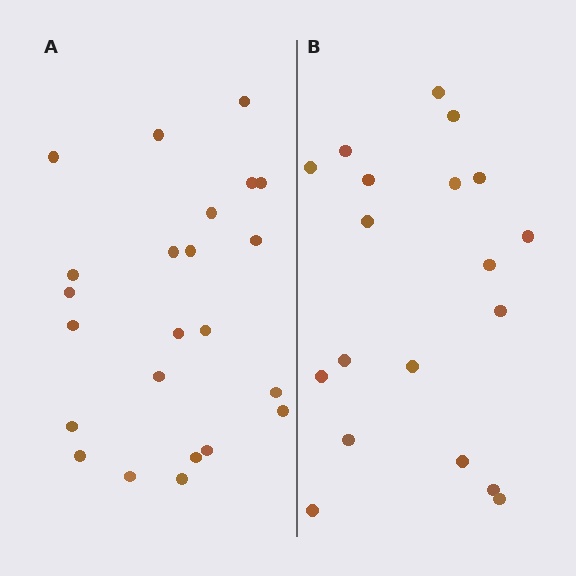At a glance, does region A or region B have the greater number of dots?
Region A (the left region) has more dots.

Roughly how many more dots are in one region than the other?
Region A has about 4 more dots than region B.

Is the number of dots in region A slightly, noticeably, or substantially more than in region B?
Region A has only slightly more — the two regions are fairly close. The ratio is roughly 1.2 to 1.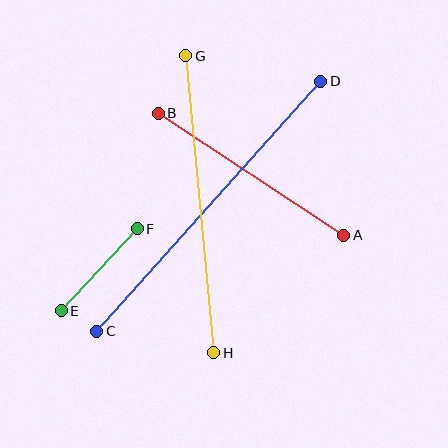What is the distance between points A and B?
The distance is approximately 222 pixels.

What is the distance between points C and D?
The distance is approximately 336 pixels.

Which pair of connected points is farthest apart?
Points C and D are farthest apart.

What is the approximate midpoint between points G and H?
The midpoint is at approximately (200, 204) pixels.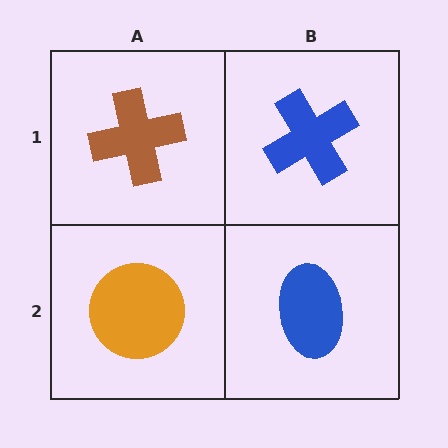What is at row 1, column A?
A brown cross.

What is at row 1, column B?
A blue cross.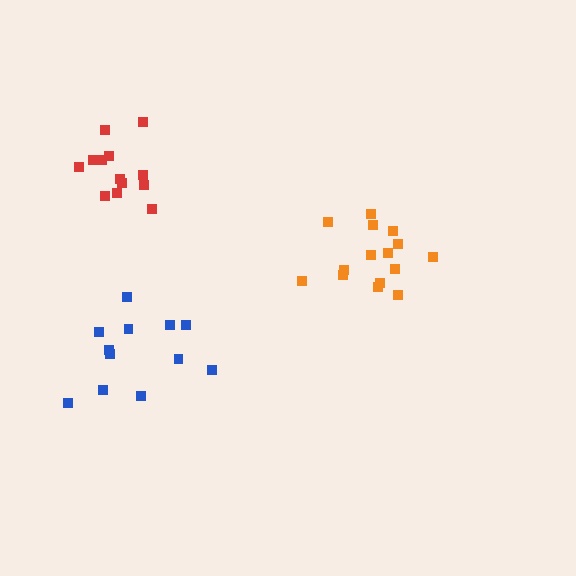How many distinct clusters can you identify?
There are 3 distinct clusters.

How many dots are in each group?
Group 1: 15 dots, Group 2: 12 dots, Group 3: 13 dots (40 total).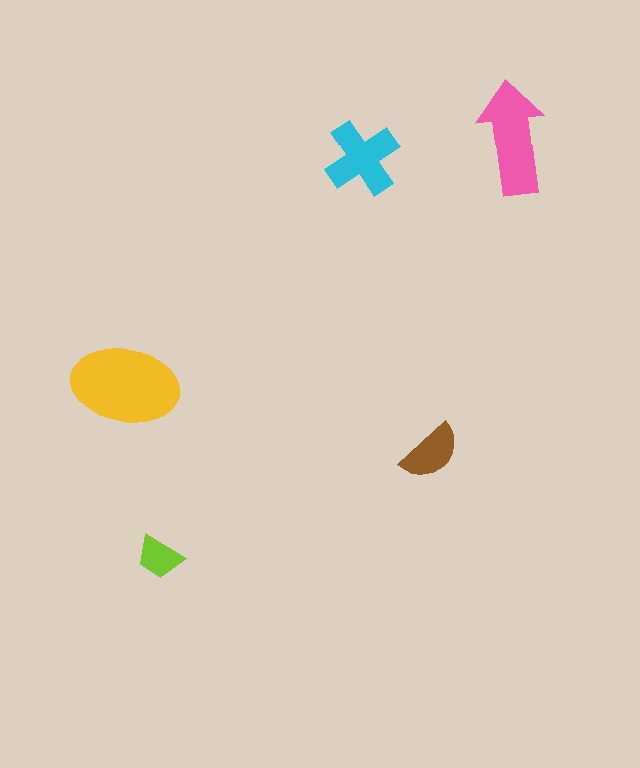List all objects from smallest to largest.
The lime trapezoid, the brown semicircle, the cyan cross, the pink arrow, the yellow ellipse.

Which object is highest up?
The pink arrow is topmost.